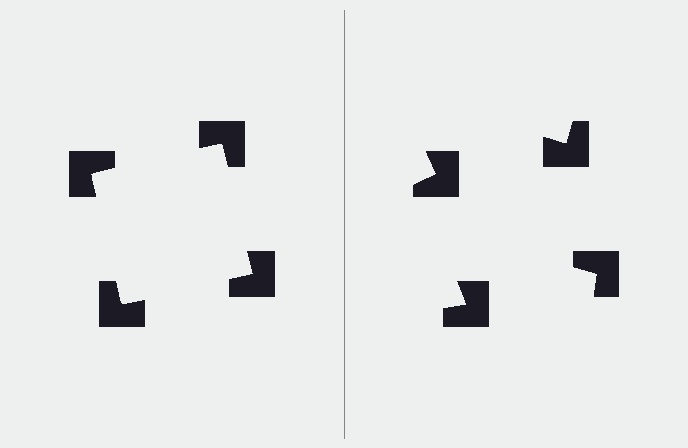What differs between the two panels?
The notched squares are positioned identically on both sides; only the wedge orientations differ. On the left they align to a square; on the right they are misaligned.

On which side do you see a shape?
An illusory square appears on the left side. On the right side the wedge cuts are rotated, so no coherent shape forms.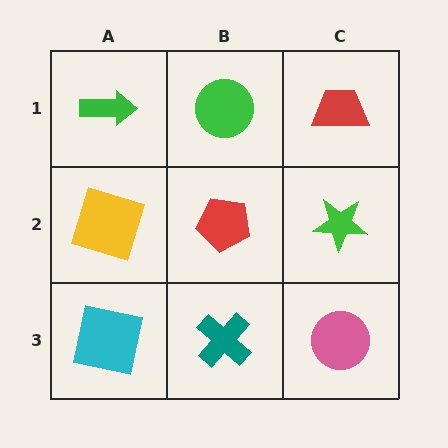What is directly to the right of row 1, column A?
A green circle.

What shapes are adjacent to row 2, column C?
A red trapezoid (row 1, column C), a pink circle (row 3, column C), a red pentagon (row 2, column B).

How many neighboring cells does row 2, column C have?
3.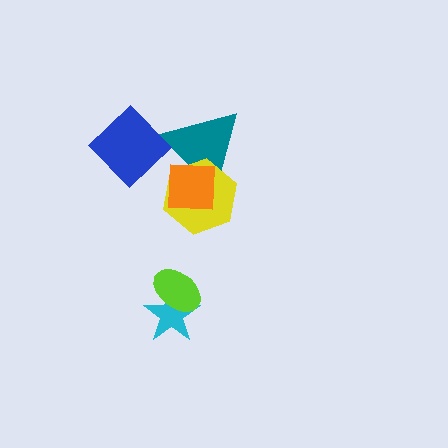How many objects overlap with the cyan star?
1 object overlaps with the cyan star.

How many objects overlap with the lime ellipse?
1 object overlaps with the lime ellipse.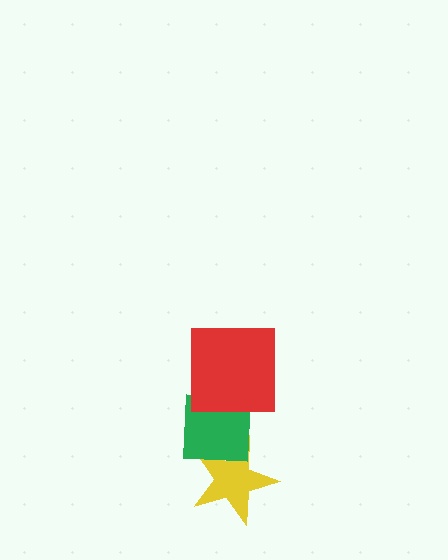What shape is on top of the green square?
The red square is on top of the green square.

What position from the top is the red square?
The red square is 1st from the top.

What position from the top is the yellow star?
The yellow star is 3rd from the top.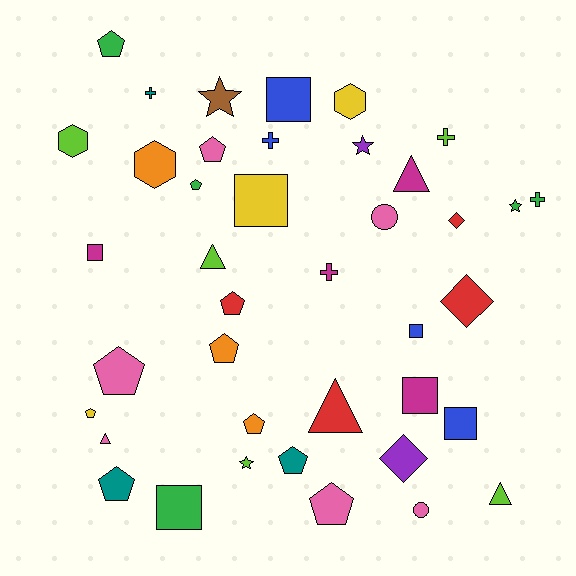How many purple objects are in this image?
There are 2 purple objects.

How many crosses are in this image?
There are 5 crosses.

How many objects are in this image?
There are 40 objects.